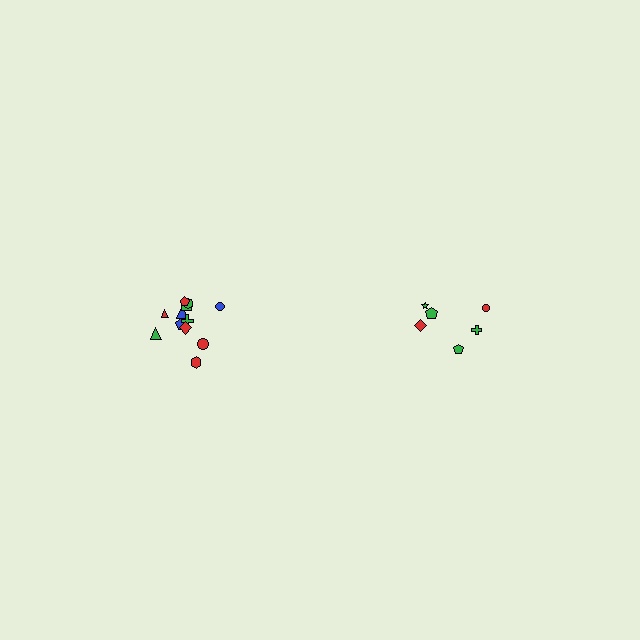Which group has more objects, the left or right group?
The left group.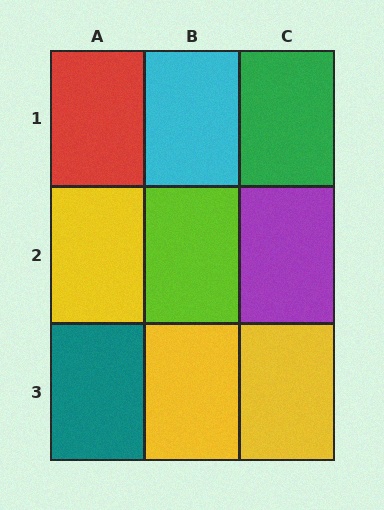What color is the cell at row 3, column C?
Yellow.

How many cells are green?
1 cell is green.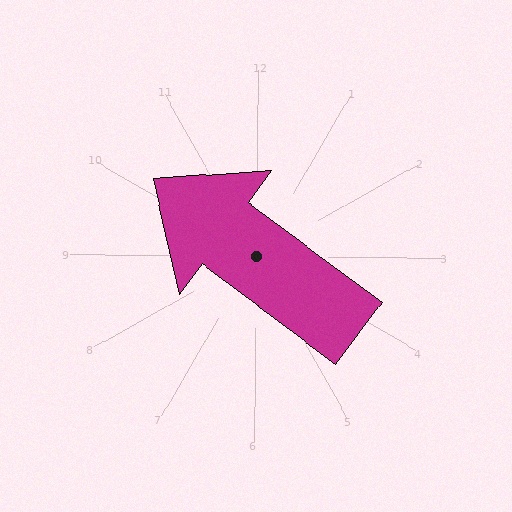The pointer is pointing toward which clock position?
Roughly 10 o'clock.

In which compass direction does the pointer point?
Northwest.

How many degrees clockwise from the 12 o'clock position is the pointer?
Approximately 306 degrees.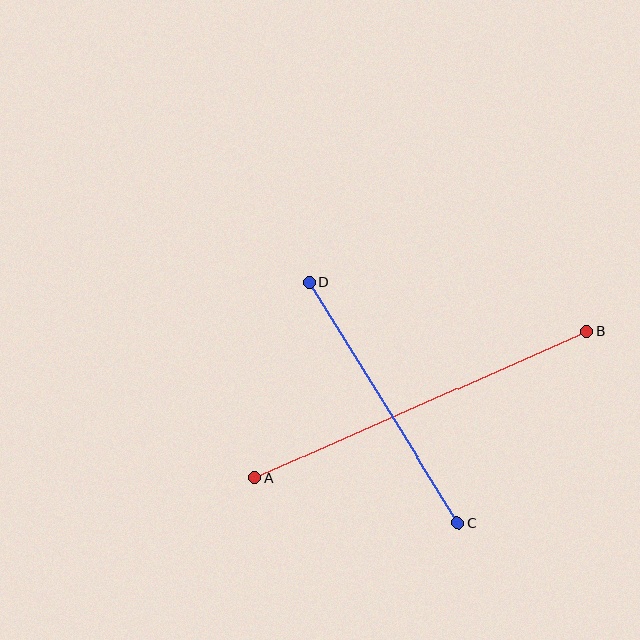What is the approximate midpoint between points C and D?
The midpoint is at approximately (383, 402) pixels.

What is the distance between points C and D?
The distance is approximately 283 pixels.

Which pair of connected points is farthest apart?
Points A and B are farthest apart.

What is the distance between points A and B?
The distance is approximately 362 pixels.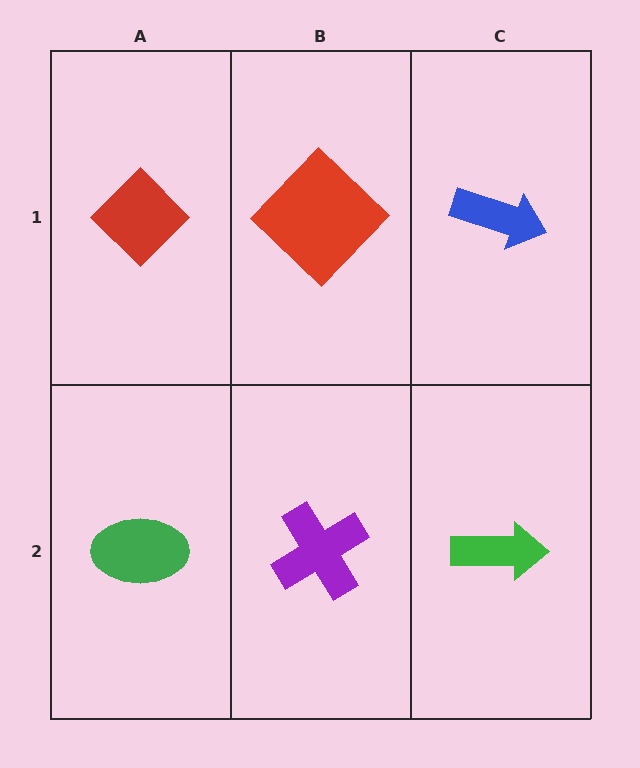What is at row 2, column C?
A green arrow.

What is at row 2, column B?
A purple cross.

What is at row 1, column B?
A red diamond.